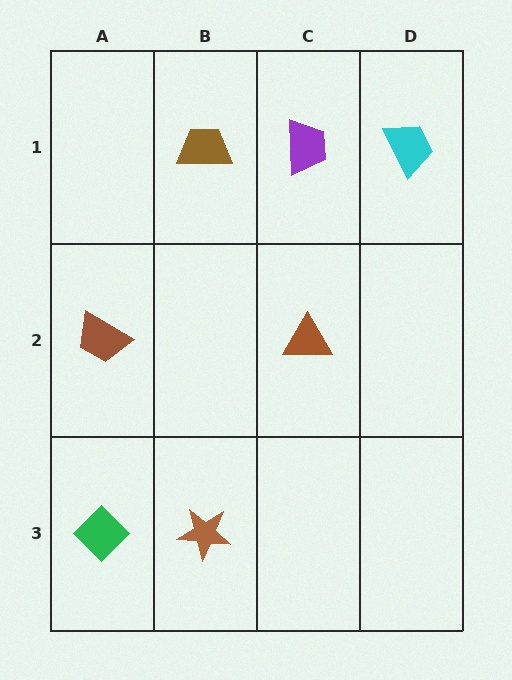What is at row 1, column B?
A brown trapezoid.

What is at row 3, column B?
A brown star.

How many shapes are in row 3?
2 shapes.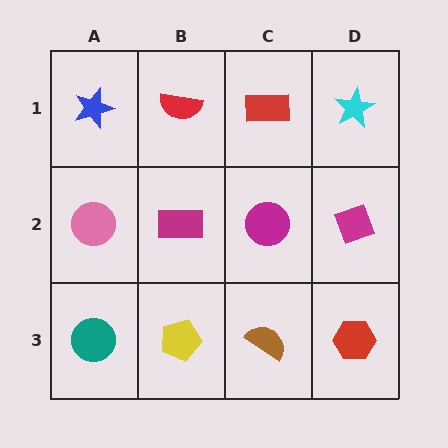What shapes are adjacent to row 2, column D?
A cyan star (row 1, column D), a red hexagon (row 3, column D), a magenta circle (row 2, column C).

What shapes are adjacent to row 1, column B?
A magenta rectangle (row 2, column B), a blue star (row 1, column A), a red rectangle (row 1, column C).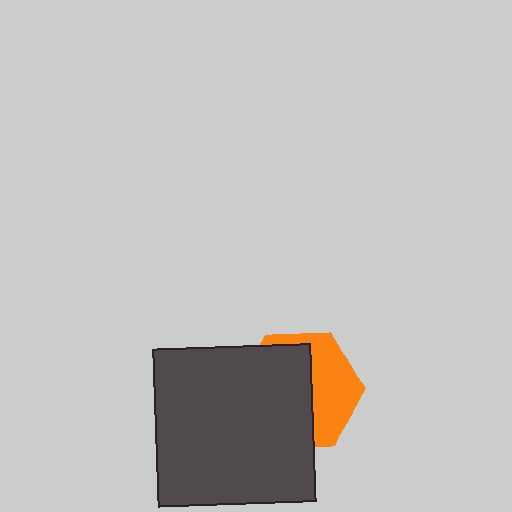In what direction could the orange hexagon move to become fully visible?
The orange hexagon could move right. That would shift it out from behind the dark gray square entirely.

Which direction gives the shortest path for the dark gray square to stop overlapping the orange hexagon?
Moving left gives the shortest separation.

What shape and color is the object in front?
The object in front is a dark gray square.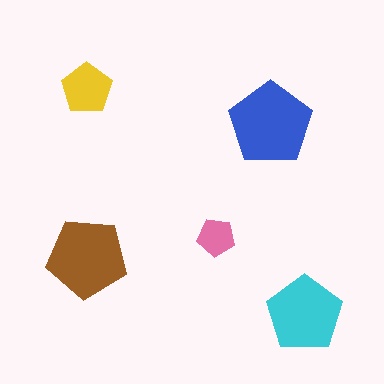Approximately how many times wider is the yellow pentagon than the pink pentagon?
About 1.5 times wider.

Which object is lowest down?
The cyan pentagon is bottommost.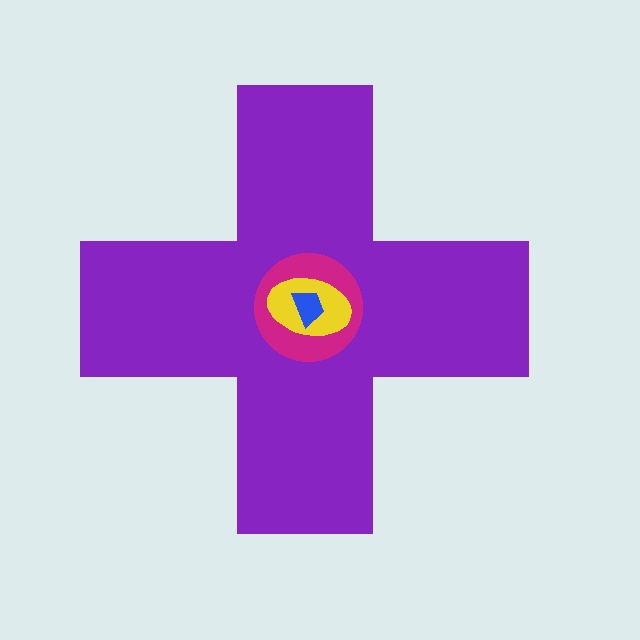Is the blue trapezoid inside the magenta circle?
Yes.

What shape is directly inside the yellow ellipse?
The blue trapezoid.